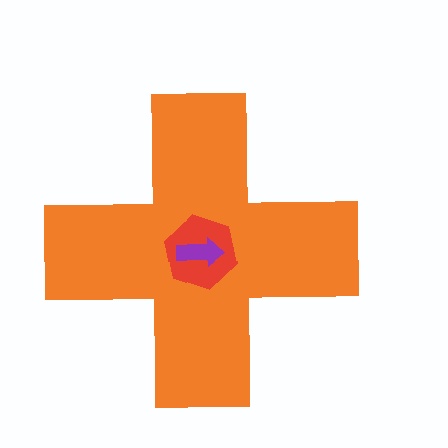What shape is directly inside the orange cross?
The red hexagon.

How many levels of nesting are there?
3.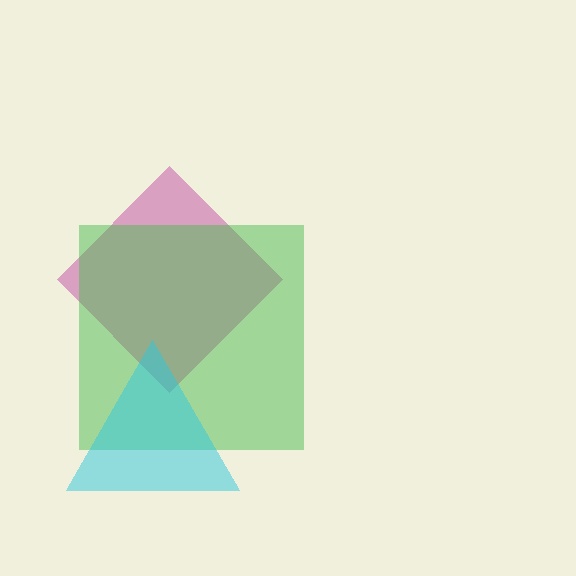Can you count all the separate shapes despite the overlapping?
Yes, there are 3 separate shapes.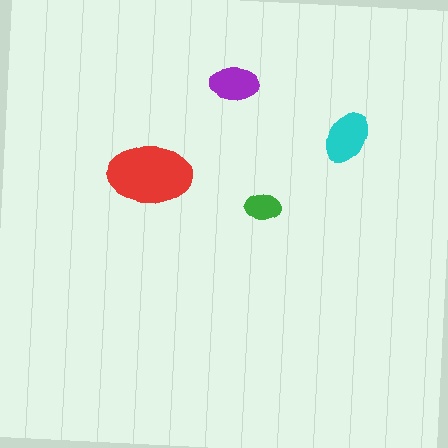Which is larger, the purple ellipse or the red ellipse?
The red one.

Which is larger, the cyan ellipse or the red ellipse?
The red one.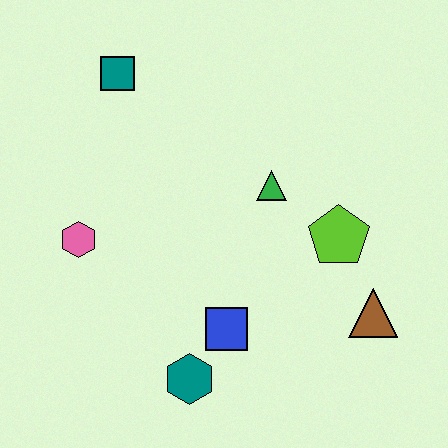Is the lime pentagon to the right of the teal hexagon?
Yes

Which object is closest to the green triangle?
The lime pentagon is closest to the green triangle.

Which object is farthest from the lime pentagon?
The teal square is farthest from the lime pentagon.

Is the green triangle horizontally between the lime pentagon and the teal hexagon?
Yes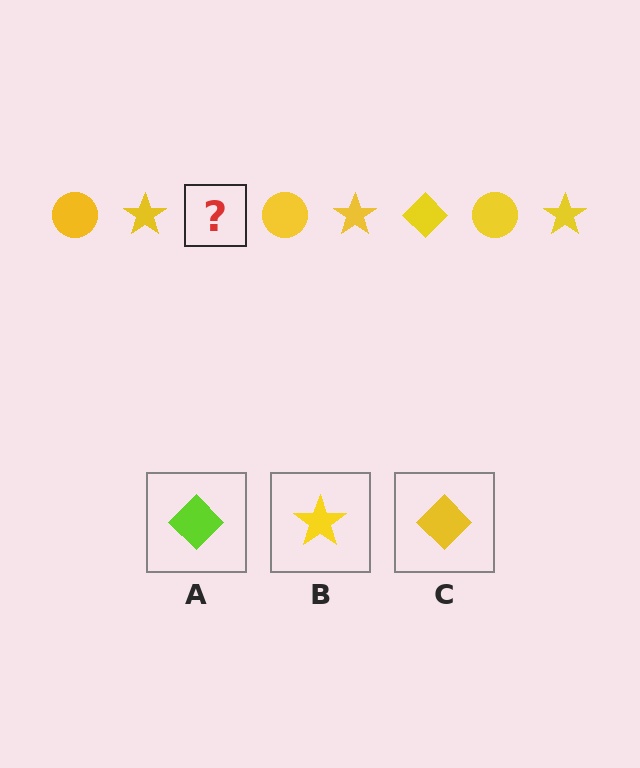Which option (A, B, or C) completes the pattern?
C.